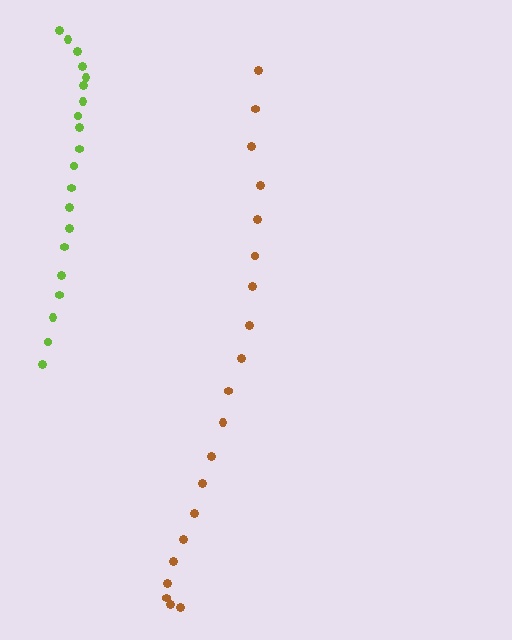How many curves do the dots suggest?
There are 2 distinct paths.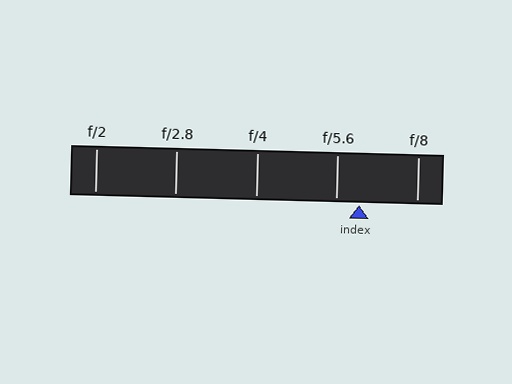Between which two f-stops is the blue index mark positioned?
The index mark is between f/5.6 and f/8.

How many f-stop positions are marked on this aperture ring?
There are 5 f-stop positions marked.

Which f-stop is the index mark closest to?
The index mark is closest to f/5.6.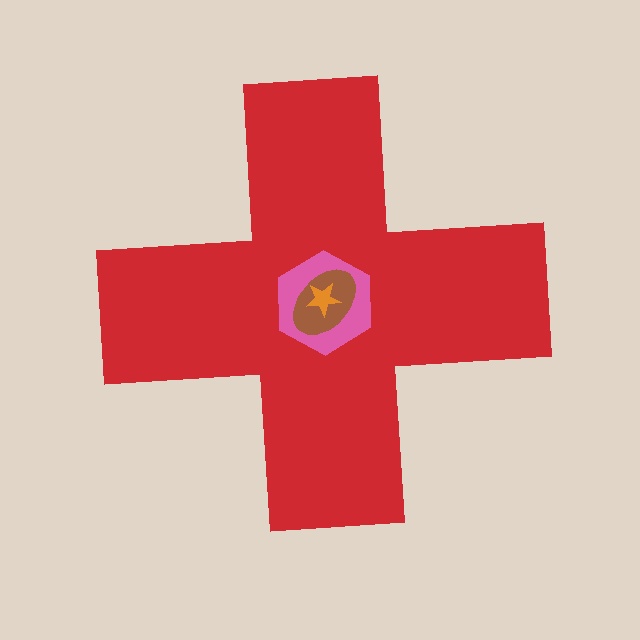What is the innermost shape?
The orange star.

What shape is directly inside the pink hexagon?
The brown ellipse.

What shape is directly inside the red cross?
The pink hexagon.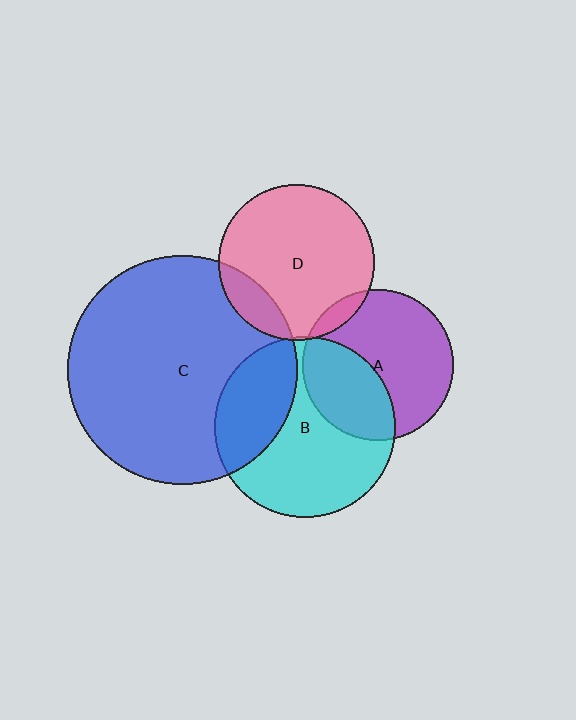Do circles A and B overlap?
Yes.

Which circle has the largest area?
Circle C (blue).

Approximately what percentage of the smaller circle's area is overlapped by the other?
Approximately 35%.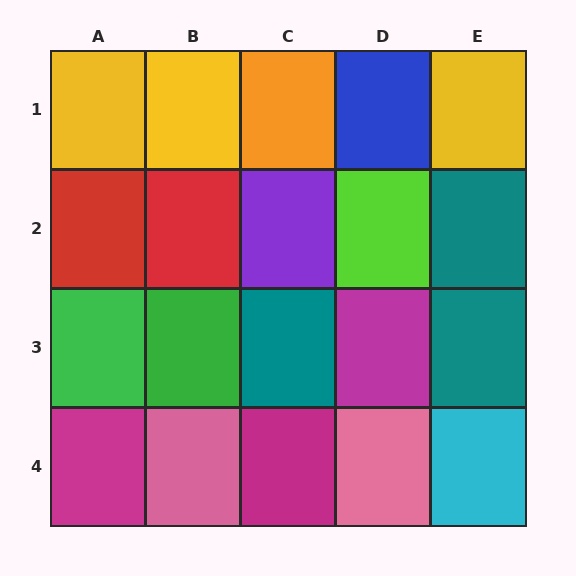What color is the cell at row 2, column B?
Red.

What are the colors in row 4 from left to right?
Magenta, pink, magenta, pink, cyan.